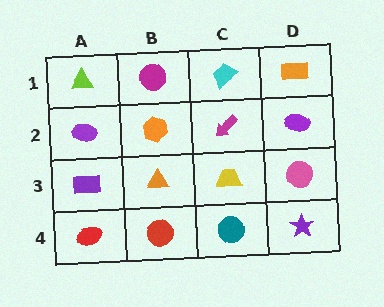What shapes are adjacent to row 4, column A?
A purple rectangle (row 3, column A), a red circle (row 4, column B).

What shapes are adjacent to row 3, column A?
A purple ellipse (row 2, column A), a red ellipse (row 4, column A), an orange triangle (row 3, column B).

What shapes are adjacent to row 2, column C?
A cyan trapezoid (row 1, column C), a yellow trapezoid (row 3, column C), an orange hexagon (row 2, column B), a purple ellipse (row 2, column D).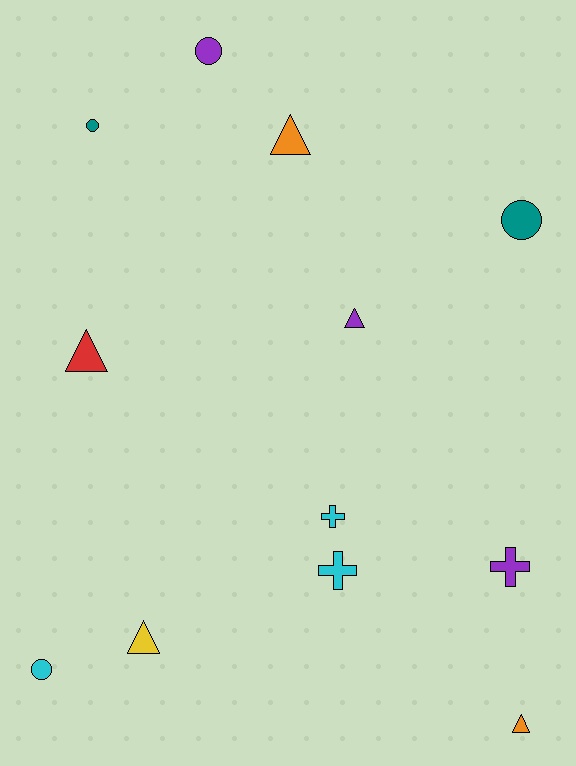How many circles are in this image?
There are 4 circles.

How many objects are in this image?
There are 12 objects.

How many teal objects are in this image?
There are 2 teal objects.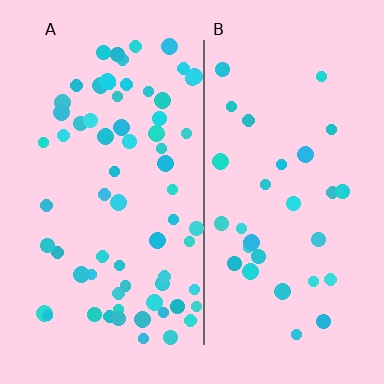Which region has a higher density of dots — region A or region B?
A (the left).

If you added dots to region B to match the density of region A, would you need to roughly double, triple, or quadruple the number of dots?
Approximately double.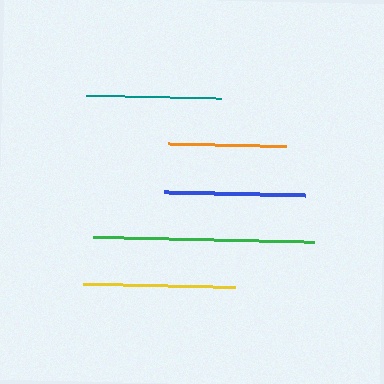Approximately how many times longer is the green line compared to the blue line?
The green line is approximately 1.6 times the length of the blue line.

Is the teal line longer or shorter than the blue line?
The blue line is longer than the teal line.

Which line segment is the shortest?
The orange line is the shortest at approximately 118 pixels.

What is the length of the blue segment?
The blue segment is approximately 141 pixels long.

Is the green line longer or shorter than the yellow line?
The green line is longer than the yellow line.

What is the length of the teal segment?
The teal segment is approximately 135 pixels long.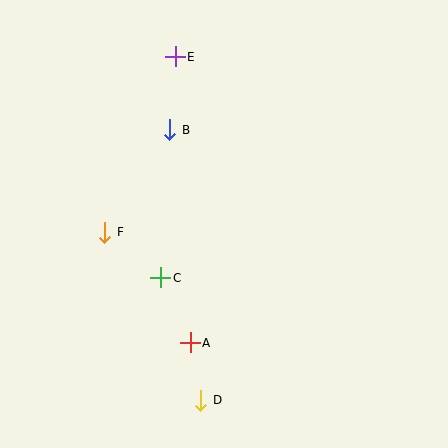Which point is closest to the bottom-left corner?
Point D is closest to the bottom-left corner.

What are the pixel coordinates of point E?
Point E is at (175, 57).